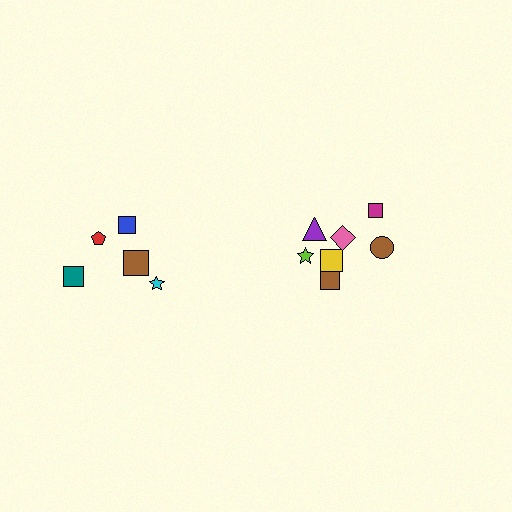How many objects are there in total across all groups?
There are 12 objects.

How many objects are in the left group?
There are 5 objects.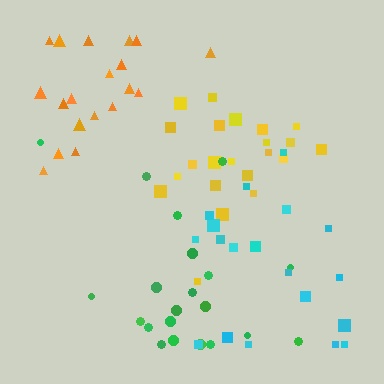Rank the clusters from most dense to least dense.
yellow, orange, cyan, green.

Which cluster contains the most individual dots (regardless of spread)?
Yellow (22).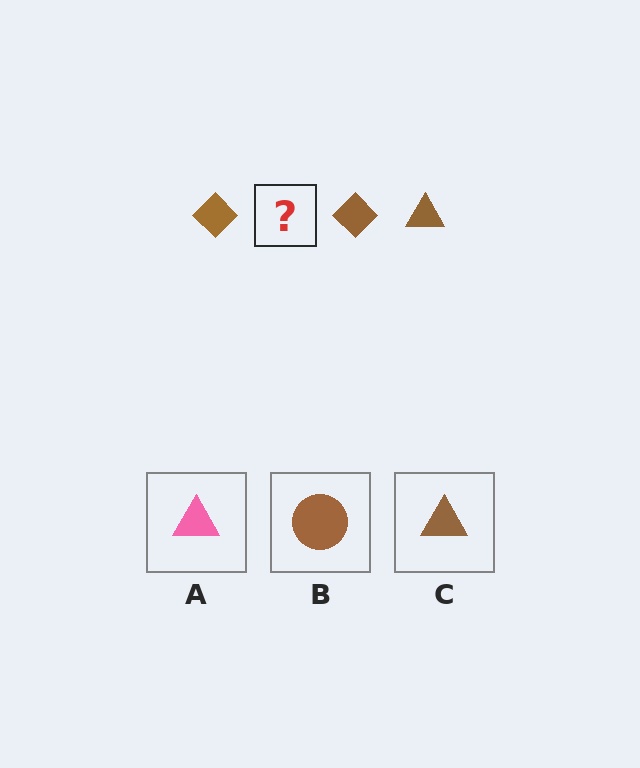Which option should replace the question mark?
Option C.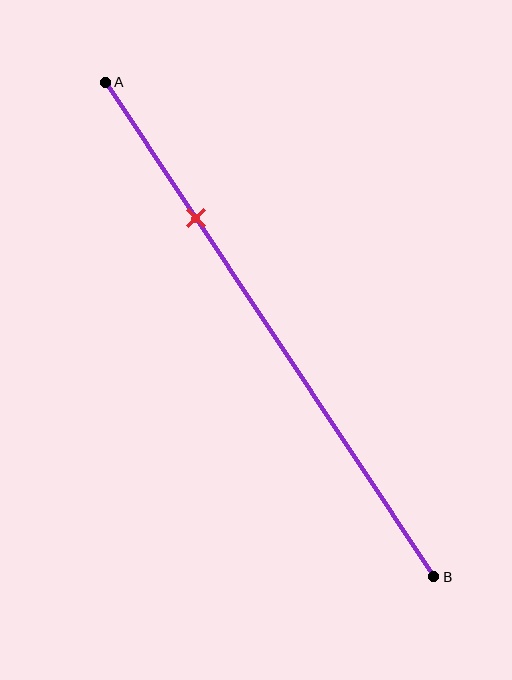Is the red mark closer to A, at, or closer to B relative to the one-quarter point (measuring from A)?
The red mark is approximately at the one-quarter point of segment AB.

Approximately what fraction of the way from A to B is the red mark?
The red mark is approximately 30% of the way from A to B.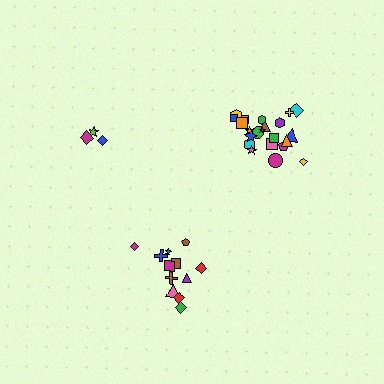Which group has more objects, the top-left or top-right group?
The top-right group.